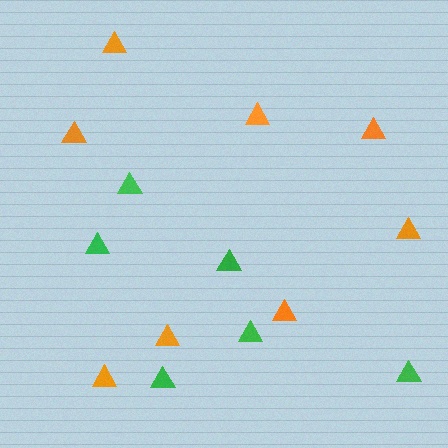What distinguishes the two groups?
There are 2 groups: one group of orange triangles (8) and one group of green triangles (6).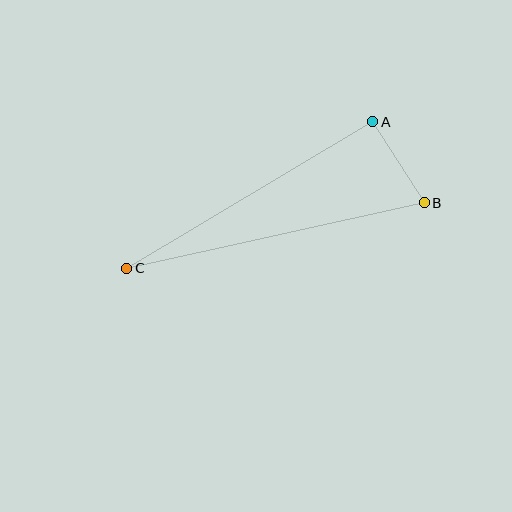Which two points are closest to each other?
Points A and B are closest to each other.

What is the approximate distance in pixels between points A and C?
The distance between A and C is approximately 287 pixels.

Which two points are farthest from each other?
Points B and C are farthest from each other.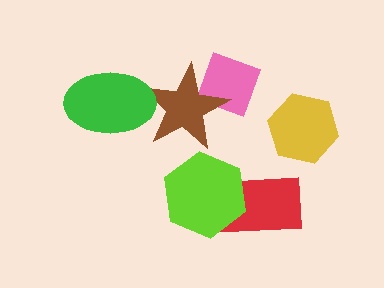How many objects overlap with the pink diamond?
1 object overlaps with the pink diamond.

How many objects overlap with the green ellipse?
1 object overlaps with the green ellipse.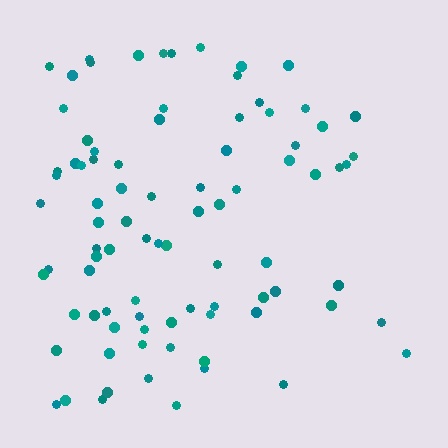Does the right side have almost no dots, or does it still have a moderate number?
Still a moderate number, just noticeably fewer than the left.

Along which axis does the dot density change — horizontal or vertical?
Horizontal.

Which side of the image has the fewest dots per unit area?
The right.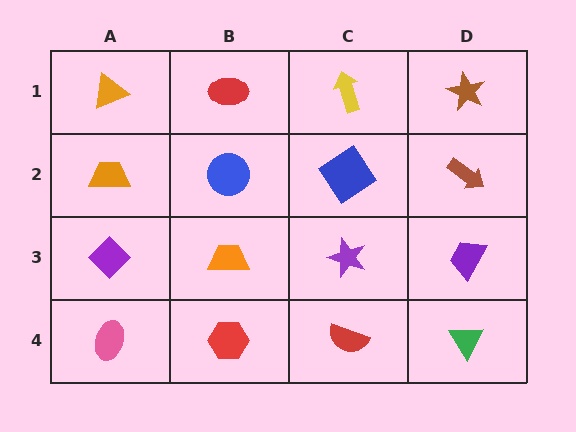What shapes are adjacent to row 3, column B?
A blue circle (row 2, column B), a red hexagon (row 4, column B), a purple diamond (row 3, column A), a purple star (row 3, column C).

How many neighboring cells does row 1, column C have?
3.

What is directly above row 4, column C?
A purple star.